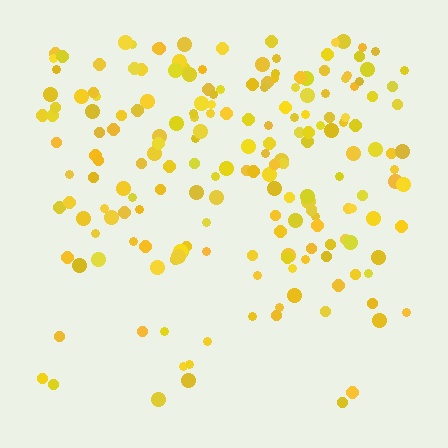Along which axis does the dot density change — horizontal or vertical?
Vertical.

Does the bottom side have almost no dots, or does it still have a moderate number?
Still a moderate number, just noticeably fewer than the top.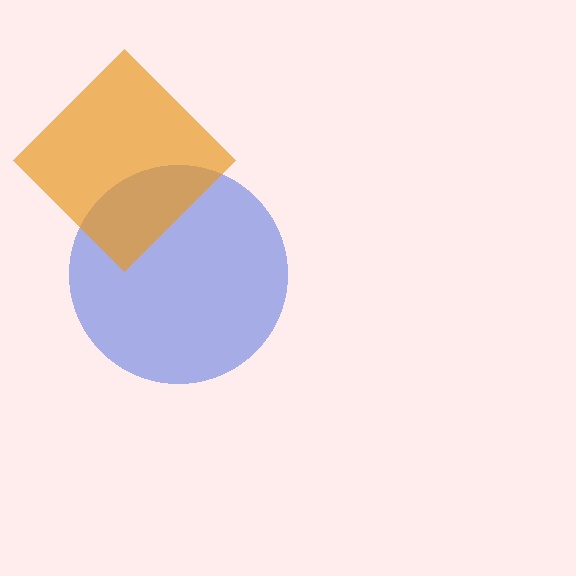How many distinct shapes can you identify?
There are 2 distinct shapes: a blue circle, an orange diamond.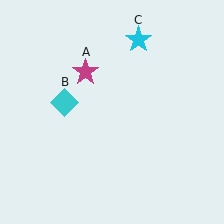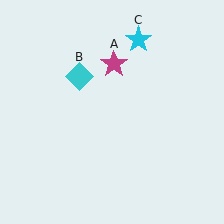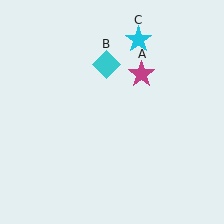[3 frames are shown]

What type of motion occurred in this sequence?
The magenta star (object A), cyan diamond (object B) rotated clockwise around the center of the scene.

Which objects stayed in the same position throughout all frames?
Cyan star (object C) remained stationary.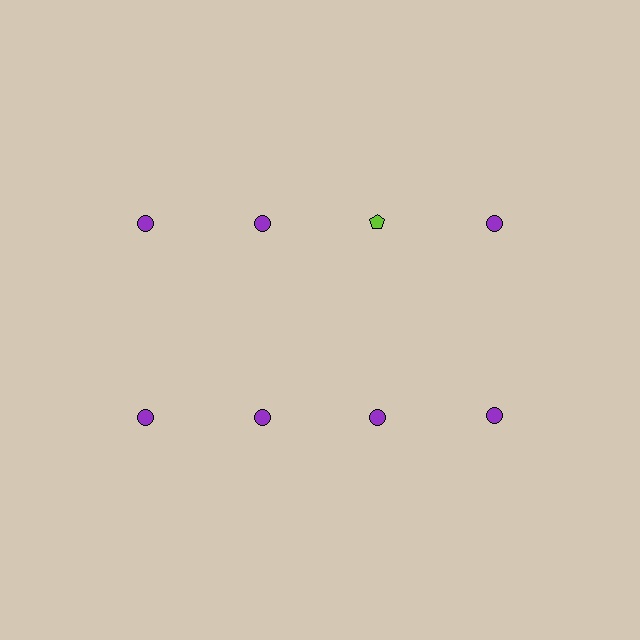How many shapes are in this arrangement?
There are 8 shapes arranged in a grid pattern.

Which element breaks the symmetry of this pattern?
The lime pentagon in the top row, center column breaks the symmetry. All other shapes are purple circles.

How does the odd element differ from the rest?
It differs in both color (lime instead of purple) and shape (pentagon instead of circle).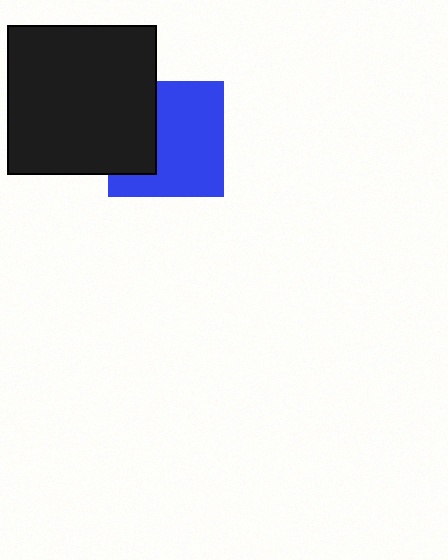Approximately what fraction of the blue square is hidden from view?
Roughly 35% of the blue square is hidden behind the black square.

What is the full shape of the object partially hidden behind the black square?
The partially hidden object is a blue square.